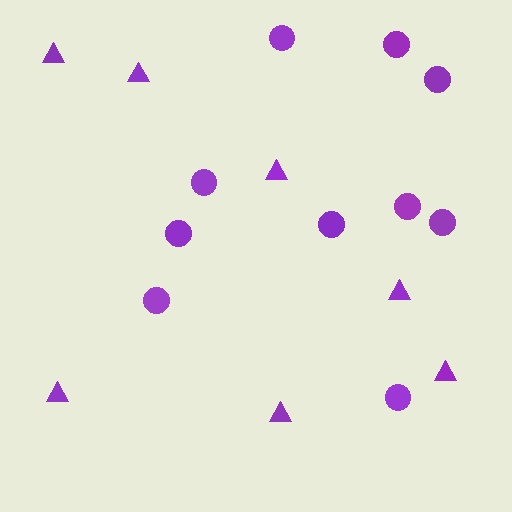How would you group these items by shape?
There are 2 groups: one group of circles (10) and one group of triangles (7).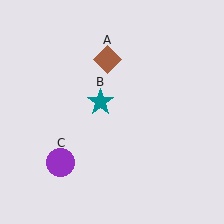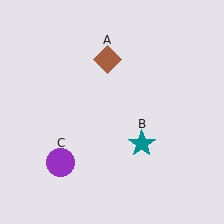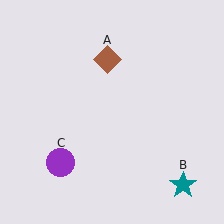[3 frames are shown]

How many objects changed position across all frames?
1 object changed position: teal star (object B).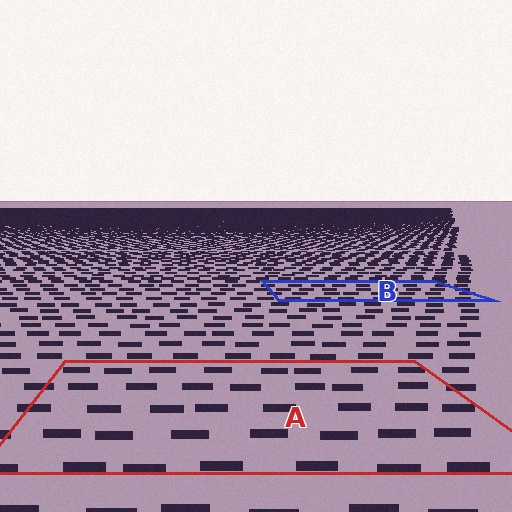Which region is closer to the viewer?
Region A is closer. The texture elements there are larger and more spread out.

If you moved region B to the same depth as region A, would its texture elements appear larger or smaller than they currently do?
They would appear larger. At a closer depth, the same texture elements are projected at a bigger on-screen size.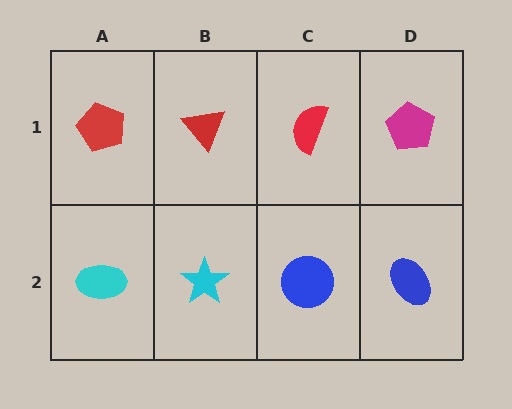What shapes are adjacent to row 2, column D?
A magenta pentagon (row 1, column D), a blue circle (row 2, column C).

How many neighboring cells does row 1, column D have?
2.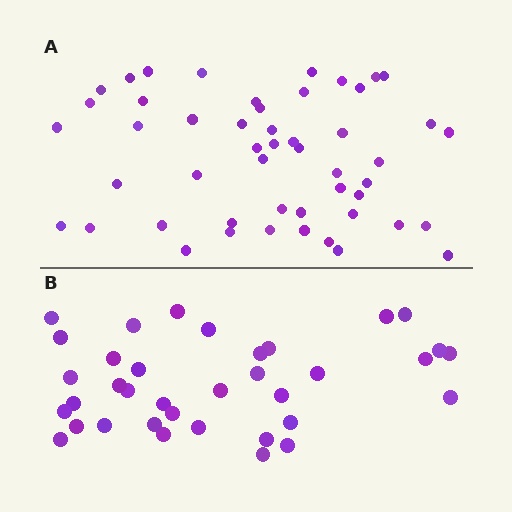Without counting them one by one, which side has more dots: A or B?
Region A (the top region) has more dots.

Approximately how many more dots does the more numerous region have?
Region A has approximately 15 more dots than region B.